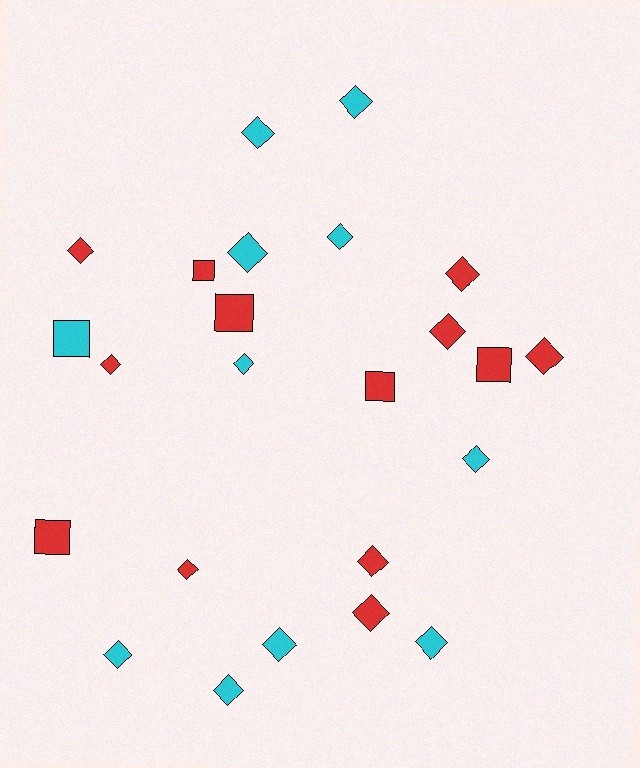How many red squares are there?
There are 5 red squares.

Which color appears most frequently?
Red, with 13 objects.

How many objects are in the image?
There are 24 objects.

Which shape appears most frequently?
Diamond, with 18 objects.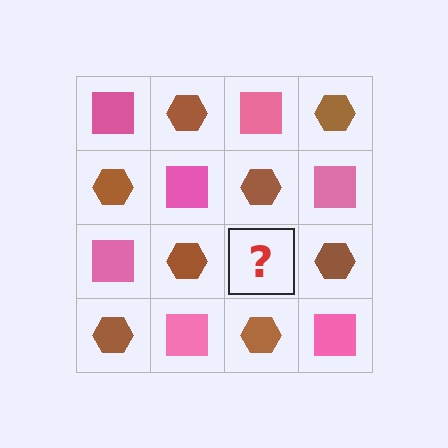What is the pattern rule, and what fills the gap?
The rule is that it alternates pink square and brown hexagon in a checkerboard pattern. The gap should be filled with a pink square.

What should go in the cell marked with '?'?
The missing cell should contain a pink square.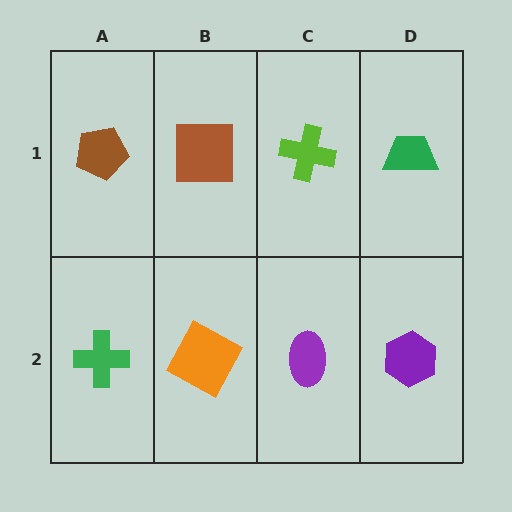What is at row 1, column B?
A brown square.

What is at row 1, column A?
A brown pentagon.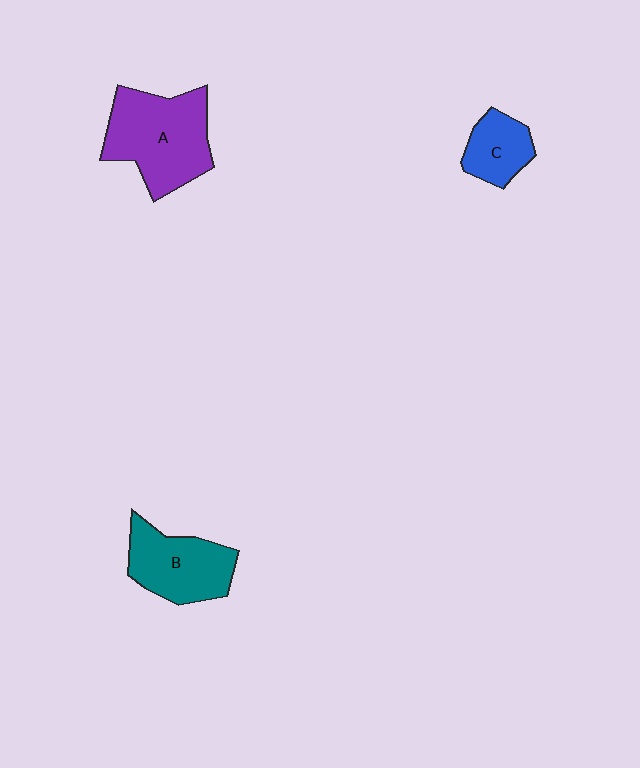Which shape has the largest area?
Shape A (purple).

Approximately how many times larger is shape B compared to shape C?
Approximately 1.6 times.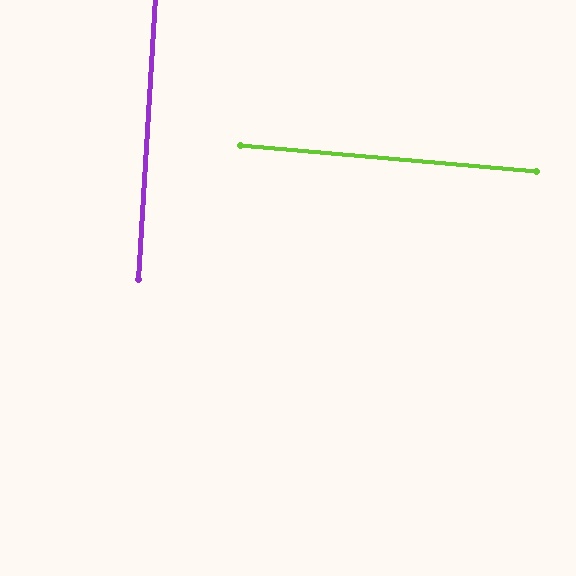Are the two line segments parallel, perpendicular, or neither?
Perpendicular — they meet at approximately 89°.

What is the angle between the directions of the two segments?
Approximately 89 degrees.